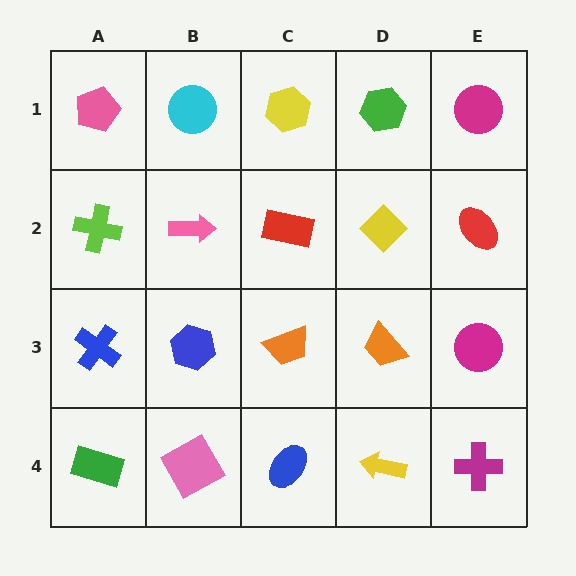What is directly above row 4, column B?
A blue hexagon.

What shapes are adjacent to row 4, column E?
A magenta circle (row 3, column E), a yellow arrow (row 4, column D).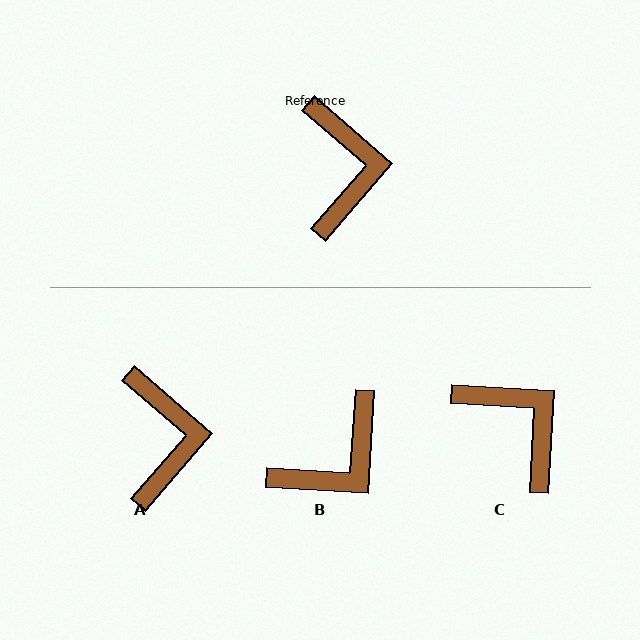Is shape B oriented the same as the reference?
No, it is off by about 53 degrees.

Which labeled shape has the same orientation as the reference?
A.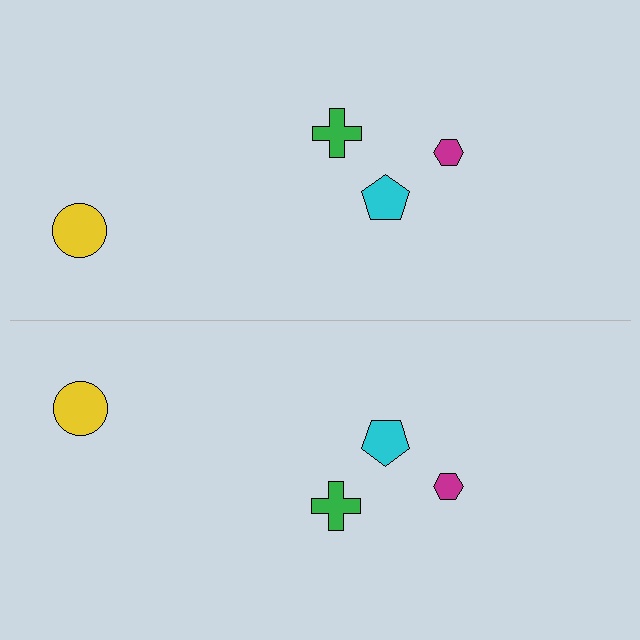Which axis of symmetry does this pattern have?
The pattern has a horizontal axis of symmetry running through the center of the image.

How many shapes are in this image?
There are 8 shapes in this image.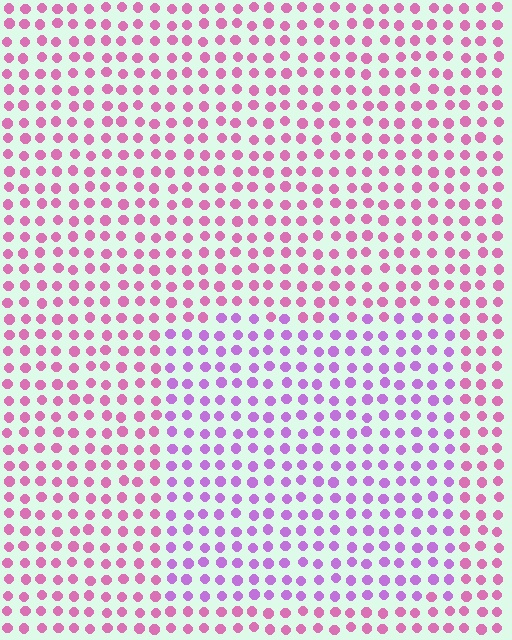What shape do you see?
I see a rectangle.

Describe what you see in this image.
The image is filled with small pink elements in a uniform arrangement. A rectangle-shaped region is visible where the elements are tinted to a slightly different hue, forming a subtle color boundary.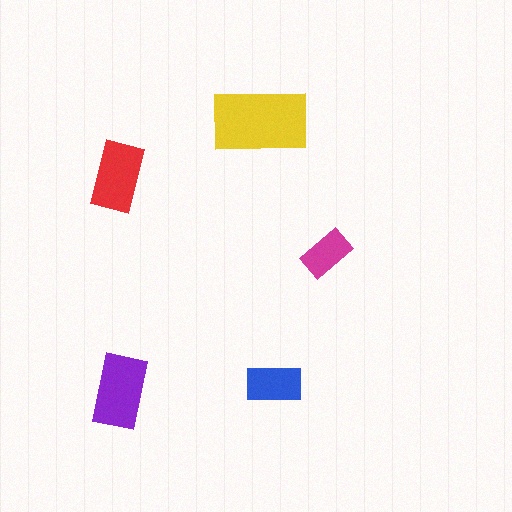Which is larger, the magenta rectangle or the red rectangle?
The red one.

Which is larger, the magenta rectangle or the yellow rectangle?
The yellow one.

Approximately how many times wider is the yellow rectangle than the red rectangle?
About 1.5 times wider.